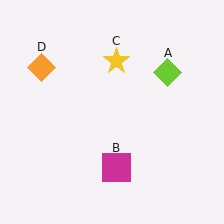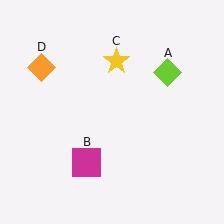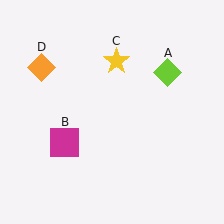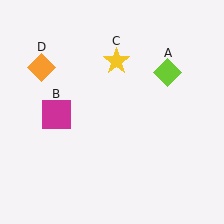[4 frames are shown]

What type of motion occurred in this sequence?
The magenta square (object B) rotated clockwise around the center of the scene.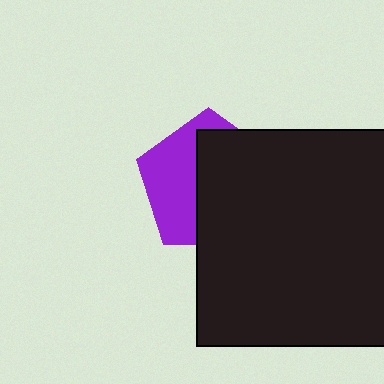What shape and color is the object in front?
The object in front is a black rectangle.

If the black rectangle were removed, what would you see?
You would see the complete purple pentagon.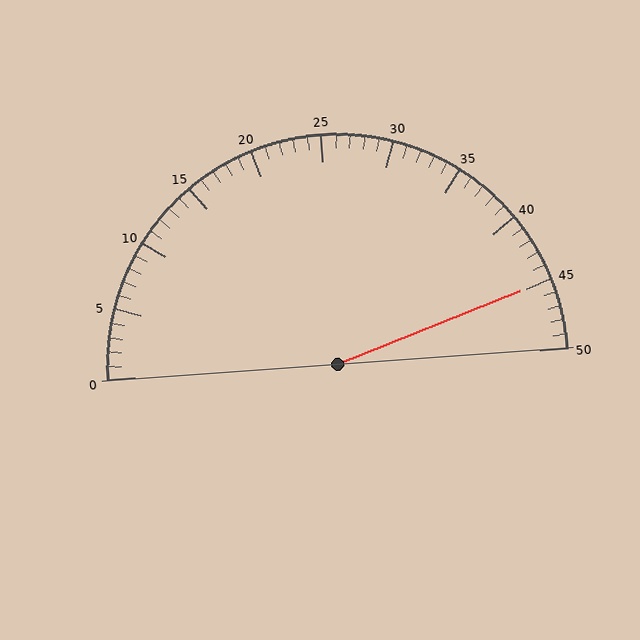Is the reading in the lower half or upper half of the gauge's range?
The reading is in the upper half of the range (0 to 50).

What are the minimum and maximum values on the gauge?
The gauge ranges from 0 to 50.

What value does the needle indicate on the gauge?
The needle indicates approximately 45.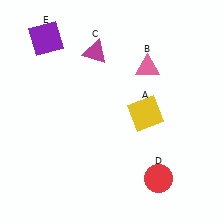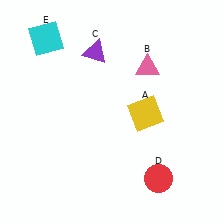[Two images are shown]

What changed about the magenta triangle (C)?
In Image 1, C is magenta. In Image 2, it changed to purple.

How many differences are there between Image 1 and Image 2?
There are 2 differences between the two images.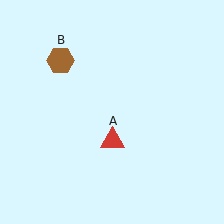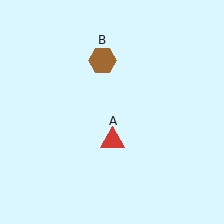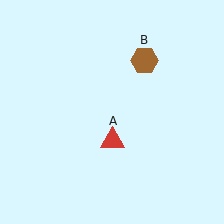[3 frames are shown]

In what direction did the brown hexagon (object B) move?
The brown hexagon (object B) moved right.